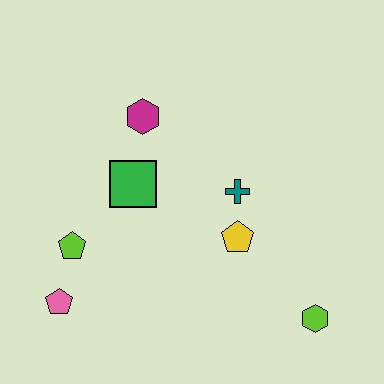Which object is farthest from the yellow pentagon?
The pink pentagon is farthest from the yellow pentagon.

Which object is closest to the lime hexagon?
The yellow pentagon is closest to the lime hexagon.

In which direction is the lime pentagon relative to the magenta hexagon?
The lime pentagon is below the magenta hexagon.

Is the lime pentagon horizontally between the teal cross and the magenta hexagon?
No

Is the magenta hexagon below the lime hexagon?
No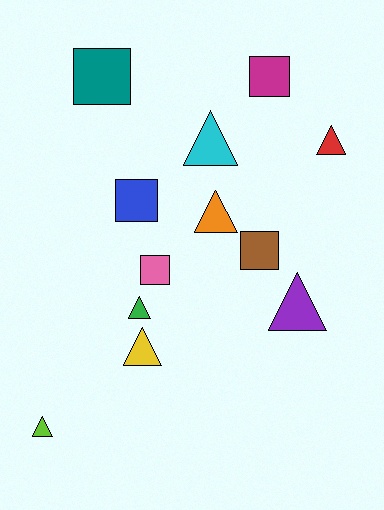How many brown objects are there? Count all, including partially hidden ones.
There is 1 brown object.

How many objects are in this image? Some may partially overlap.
There are 12 objects.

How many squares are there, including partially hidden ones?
There are 5 squares.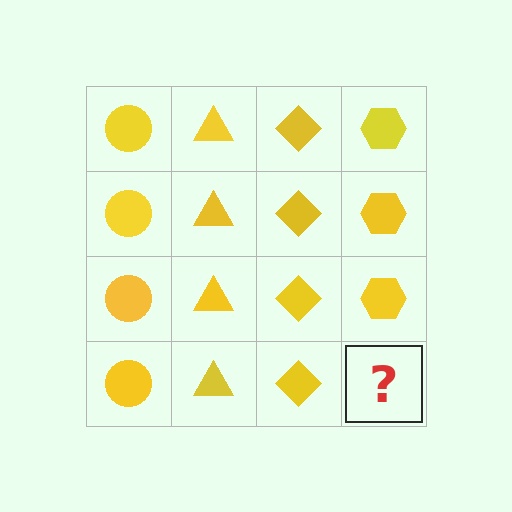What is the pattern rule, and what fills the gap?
The rule is that each column has a consistent shape. The gap should be filled with a yellow hexagon.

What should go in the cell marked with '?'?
The missing cell should contain a yellow hexagon.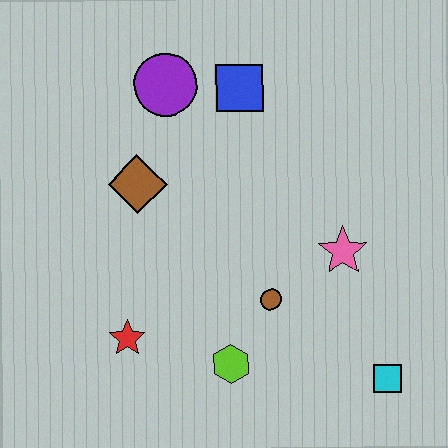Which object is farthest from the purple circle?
The cyan square is farthest from the purple circle.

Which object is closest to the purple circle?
The blue square is closest to the purple circle.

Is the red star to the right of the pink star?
No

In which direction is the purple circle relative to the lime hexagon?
The purple circle is above the lime hexagon.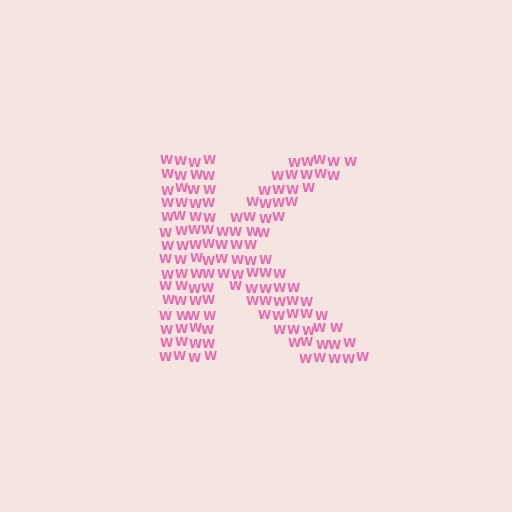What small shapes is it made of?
It is made of small letter W's.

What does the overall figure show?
The overall figure shows the letter K.